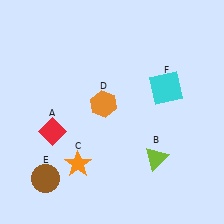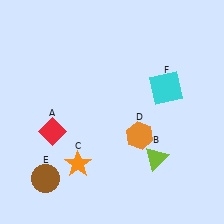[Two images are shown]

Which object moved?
The orange hexagon (D) moved right.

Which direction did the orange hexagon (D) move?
The orange hexagon (D) moved right.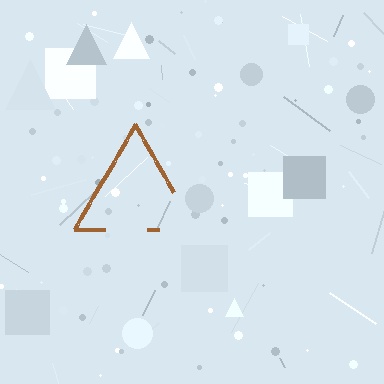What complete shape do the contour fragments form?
The contour fragments form a triangle.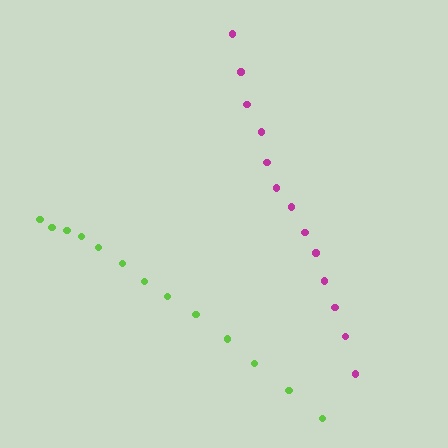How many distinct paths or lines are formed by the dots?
There are 2 distinct paths.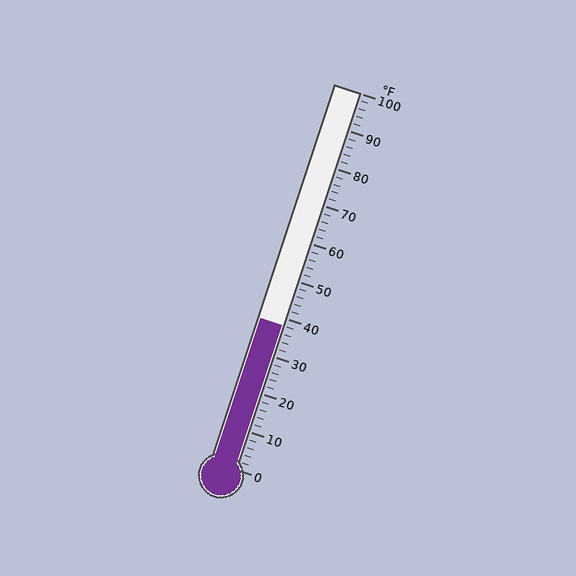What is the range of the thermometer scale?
The thermometer scale ranges from 0°F to 100°F.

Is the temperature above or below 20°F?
The temperature is above 20°F.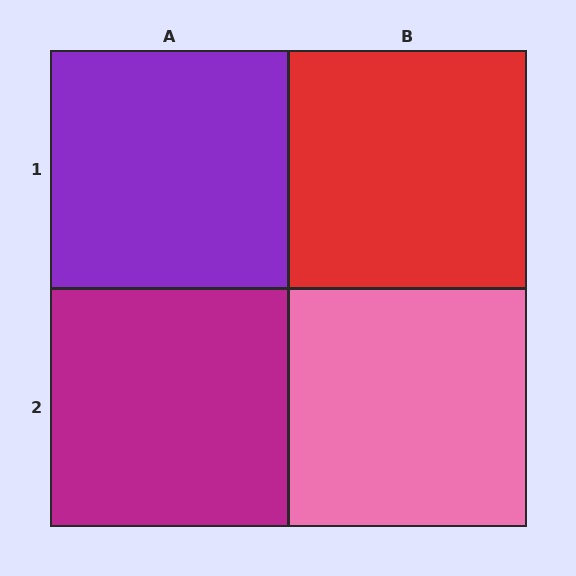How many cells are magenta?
1 cell is magenta.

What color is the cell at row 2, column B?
Pink.